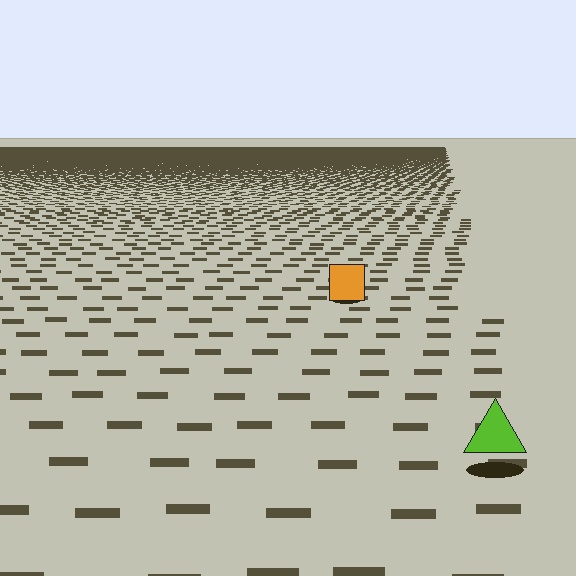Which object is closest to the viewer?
The lime triangle is closest. The texture marks near it are larger and more spread out.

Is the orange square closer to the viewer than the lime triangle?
No. The lime triangle is closer — you can tell from the texture gradient: the ground texture is coarser near it.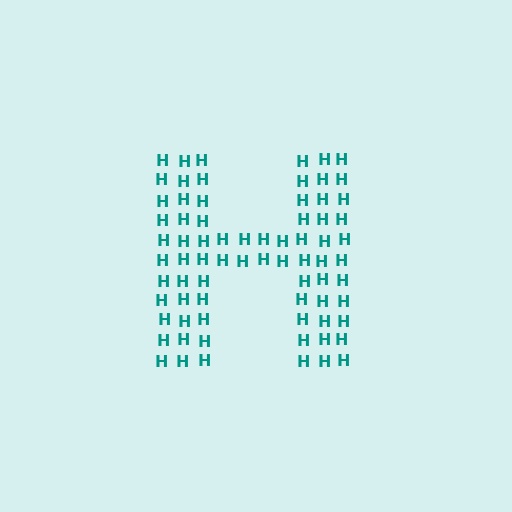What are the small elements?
The small elements are letter H's.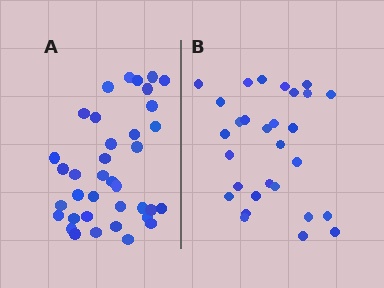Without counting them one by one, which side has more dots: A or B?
Region A (the left region) has more dots.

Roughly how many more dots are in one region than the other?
Region A has roughly 8 or so more dots than region B.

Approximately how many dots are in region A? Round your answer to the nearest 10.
About 40 dots. (The exact count is 37, which rounds to 40.)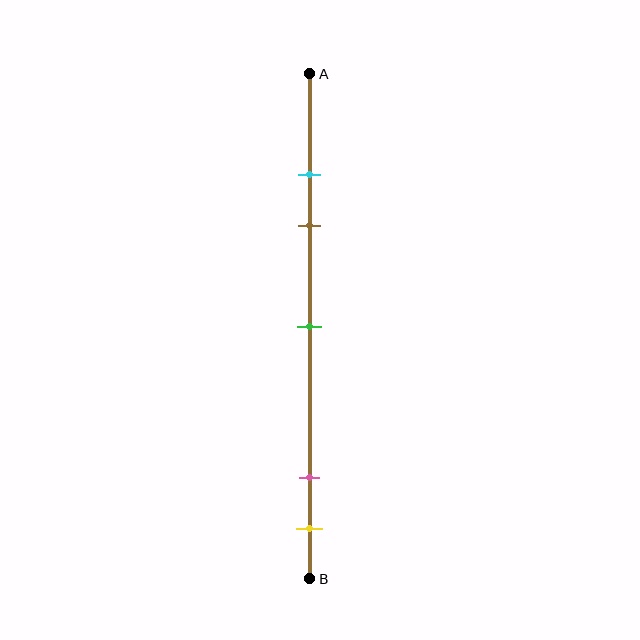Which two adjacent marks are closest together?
The cyan and brown marks are the closest adjacent pair.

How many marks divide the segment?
There are 5 marks dividing the segment.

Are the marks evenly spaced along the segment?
No, the marks are not evenly spaced.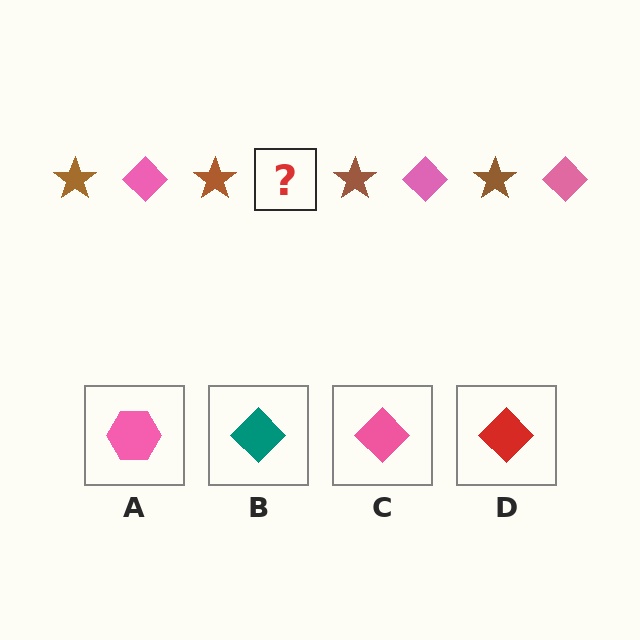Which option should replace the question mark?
Option C.